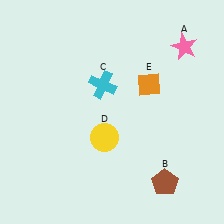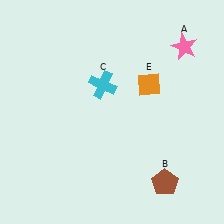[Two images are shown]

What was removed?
The yellow circle (D) was removed in Image 2.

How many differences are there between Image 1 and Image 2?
There is 1 difference between the two images.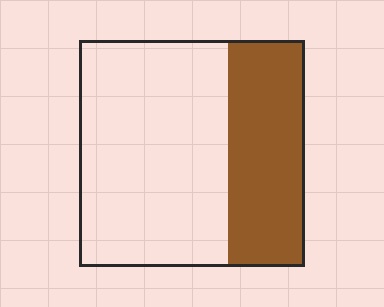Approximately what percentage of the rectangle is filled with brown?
Approximately 35%.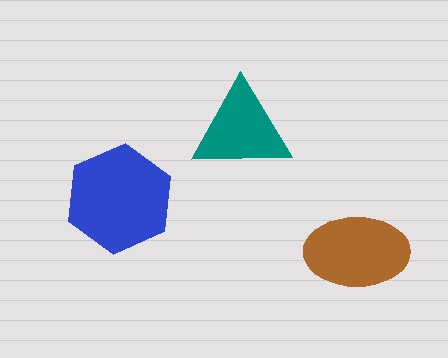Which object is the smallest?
The teal triangle.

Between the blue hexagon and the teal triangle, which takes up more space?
The blue hexagon.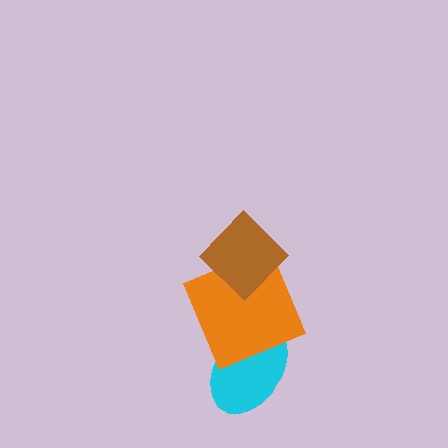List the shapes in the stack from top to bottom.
From top to bottom: the brown diamond, the orange square, the cyan ellipse.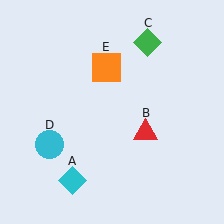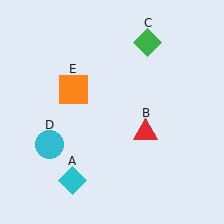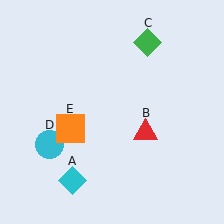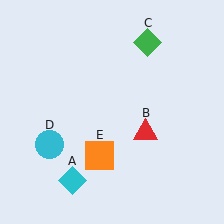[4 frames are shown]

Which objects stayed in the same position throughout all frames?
Cyan diamond (object A) and red triangle (object B) and green diamond (object C) and cyan circle (object D) remained stationary.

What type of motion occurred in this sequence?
The orange square (object E) rotated counterclockwise around the center of the scene.